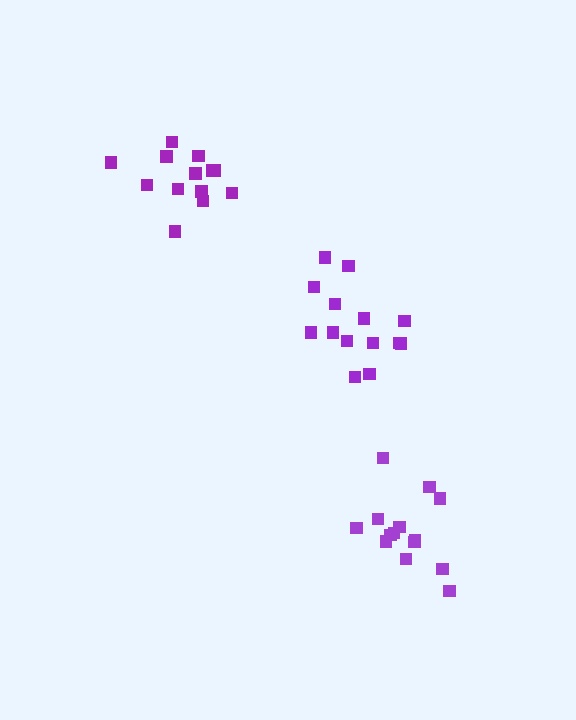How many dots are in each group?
Group 1: 14 dots, Group 2: 14 dots, Group 3: 13 dots (41 total).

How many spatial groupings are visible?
There are 3 spatial groupings.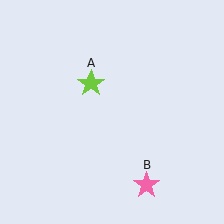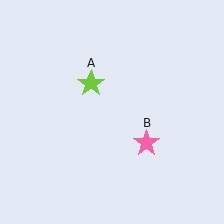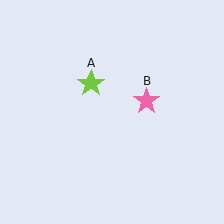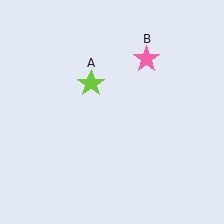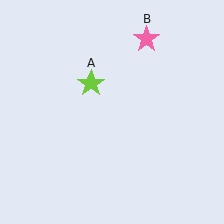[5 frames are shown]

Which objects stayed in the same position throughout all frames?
Lime star (object A) remained stationary.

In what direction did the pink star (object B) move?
The pink star (object B) moved up.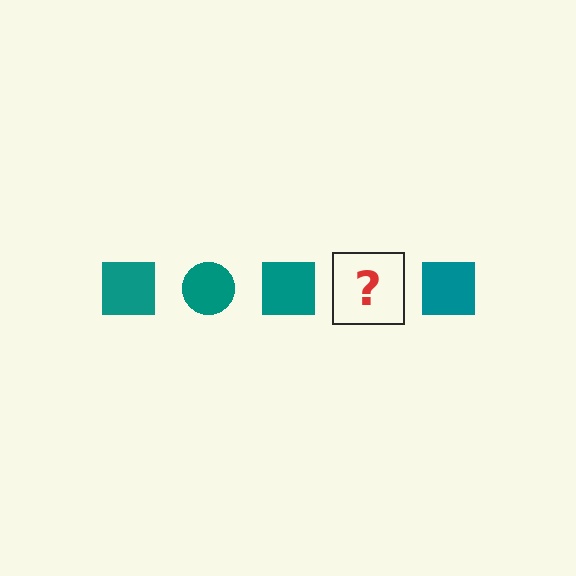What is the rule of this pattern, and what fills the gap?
The rule is that the pattern cycles through square, circle shapes in teal. The gap should be filled with a teal circle.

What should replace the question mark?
The question mark should be replaced with a teal circle.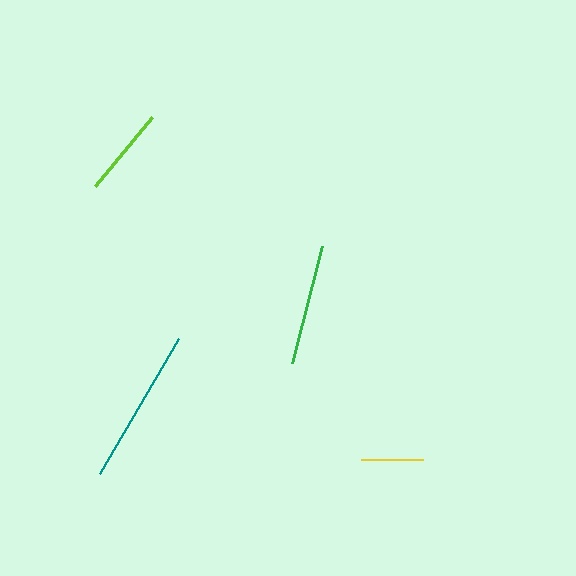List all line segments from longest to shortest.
From longest to shortest: teal, green, lime, yellow.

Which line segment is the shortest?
The yellow line is the shortest at approximately 62 pixels.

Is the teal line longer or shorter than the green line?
The teal line is longer than the green line.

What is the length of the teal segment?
The teal segment is approximately 157 pixels long.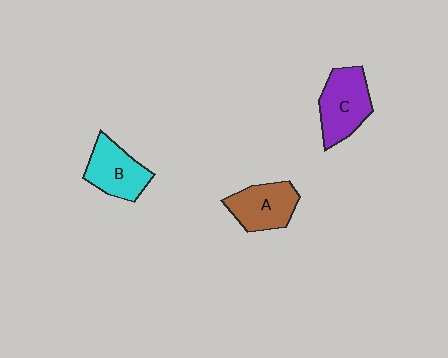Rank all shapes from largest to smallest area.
From largest to smallest: C (purple), B (cyan), A (brown).